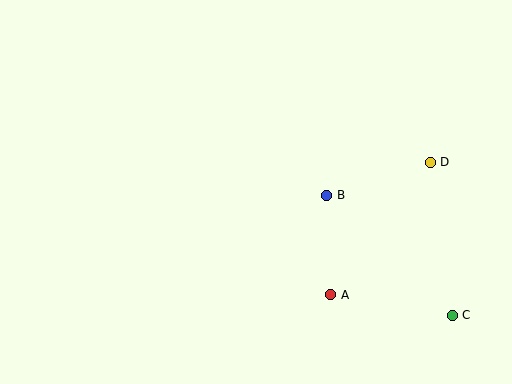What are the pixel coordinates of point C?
Point C is at (452, 315).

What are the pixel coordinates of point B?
Point B is at (327, 195).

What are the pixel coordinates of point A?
Point A is at (331, 295).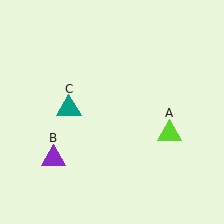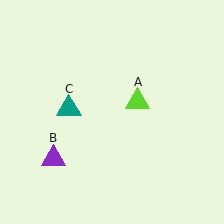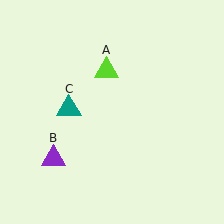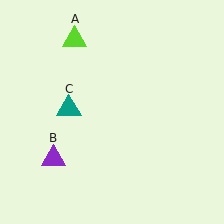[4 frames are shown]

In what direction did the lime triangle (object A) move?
The lime triangle (object A) moved up and to the left.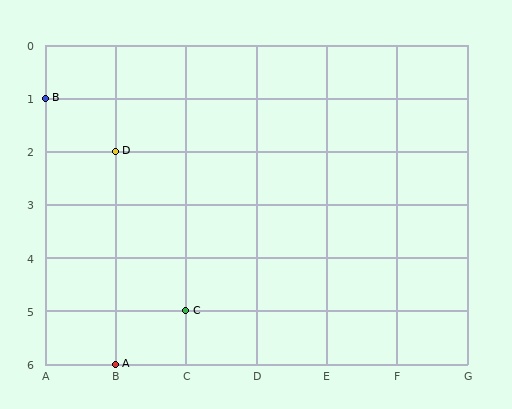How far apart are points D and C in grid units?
Points D and C are 1 column and 3 rows apart (about 3.2 grid units diagonally).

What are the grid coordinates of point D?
Point D is at grid coordinates (B, 2).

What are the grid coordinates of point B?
Point B is at grid coordinates (A, 1).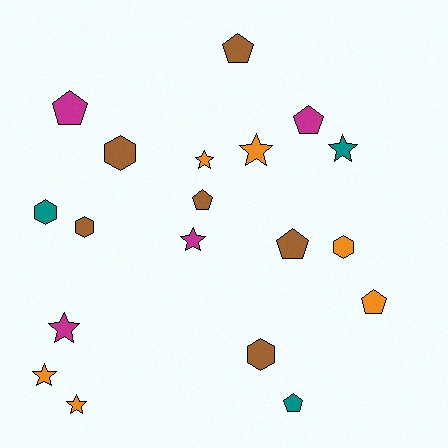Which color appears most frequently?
Orange, with 6 objects.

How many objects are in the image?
There are 19 objects.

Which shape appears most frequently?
Pentagon, with 7 objects.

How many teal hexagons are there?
There is 1 teal hexagon.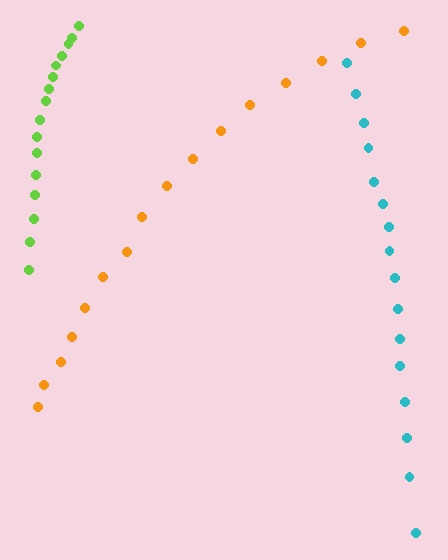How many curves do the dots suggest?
There are 3 distinct paths.